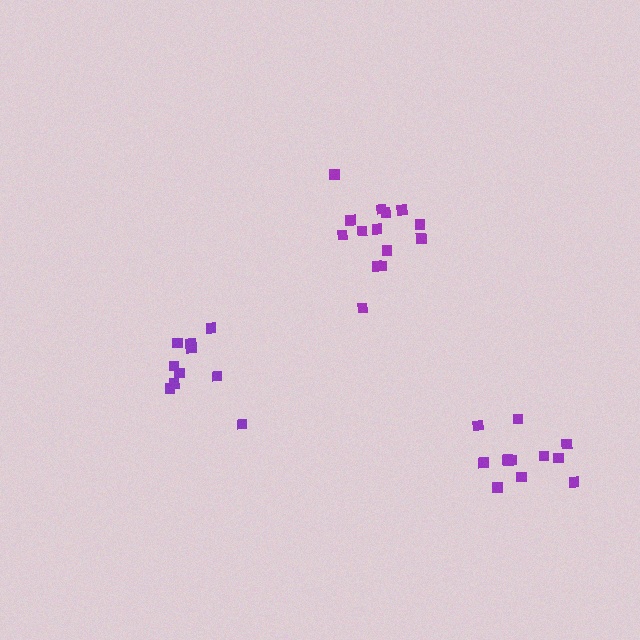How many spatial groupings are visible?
There are 3 spatial groupings.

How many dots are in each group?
Group 1: 14 dots, Group 2: 12 dots, Group 3: 10 dots (36 total).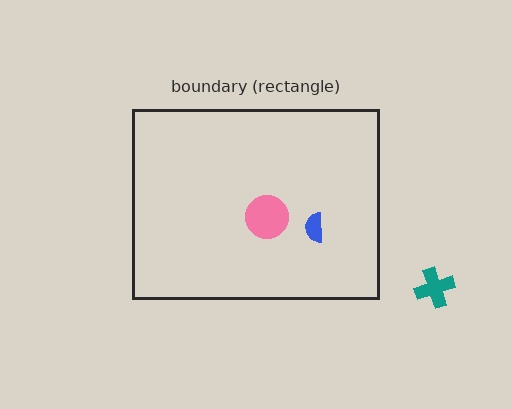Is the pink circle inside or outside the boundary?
Inside.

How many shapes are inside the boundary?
2 inside, 1 outside.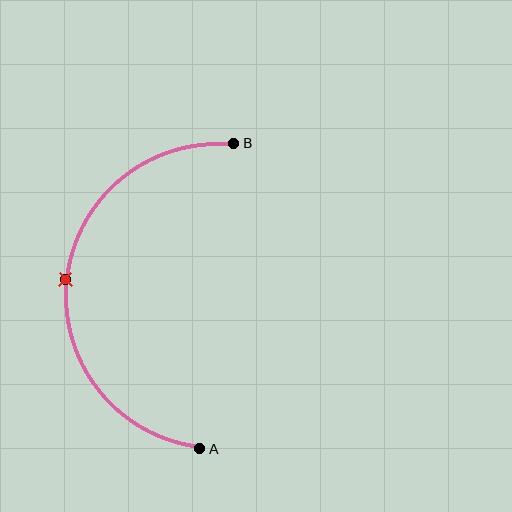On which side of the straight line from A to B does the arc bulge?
The arc bulges to the left of the straight line connecting A and B.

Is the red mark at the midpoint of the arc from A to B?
Yes. The red mark lies on the arc at equal arc-length from both A and B — it is the arc midpoint.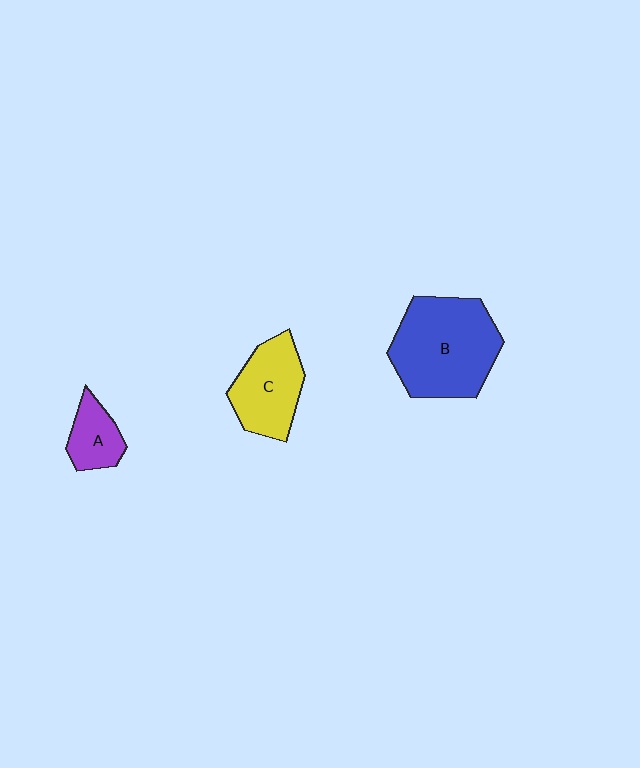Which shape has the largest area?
Shape B (blue).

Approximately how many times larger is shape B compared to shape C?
Approximately 1.7 times.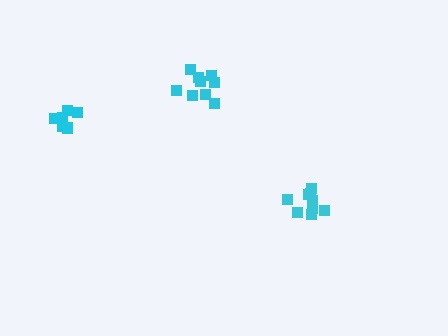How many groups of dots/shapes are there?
There are 3 groups.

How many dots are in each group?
Group 1: 9 dots, Group 2: 9 dots, Group 3: 6 dots (24 total).